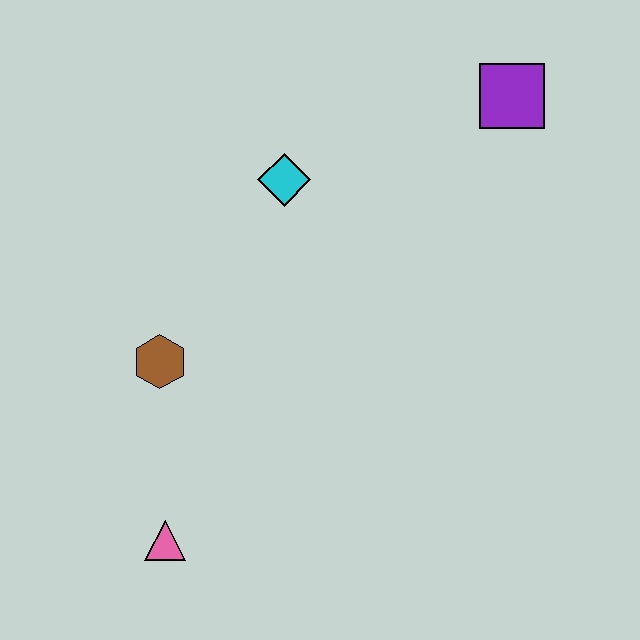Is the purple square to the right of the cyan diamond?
Yes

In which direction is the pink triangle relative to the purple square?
The pink triangle is below the purple square.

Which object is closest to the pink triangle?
The brown hexagon is closest to the pink triangle.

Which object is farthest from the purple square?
The pink triangle is farthest from the purple square.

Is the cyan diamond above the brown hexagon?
Yes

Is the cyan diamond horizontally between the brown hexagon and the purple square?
Yes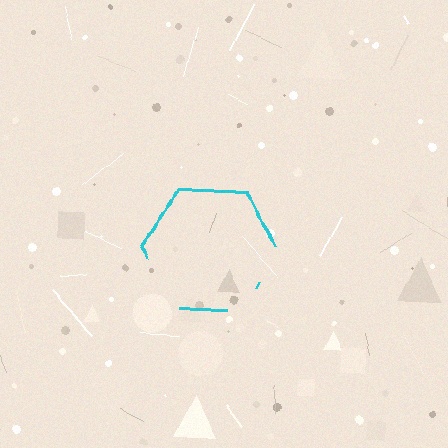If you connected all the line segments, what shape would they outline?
They would outline a hexagon.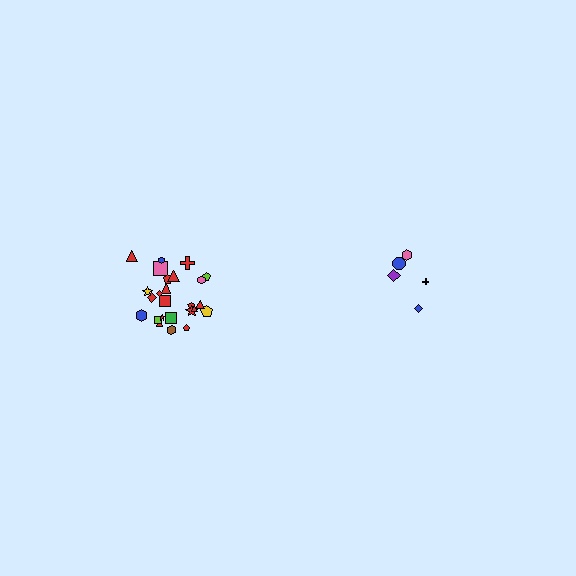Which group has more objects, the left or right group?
The left group.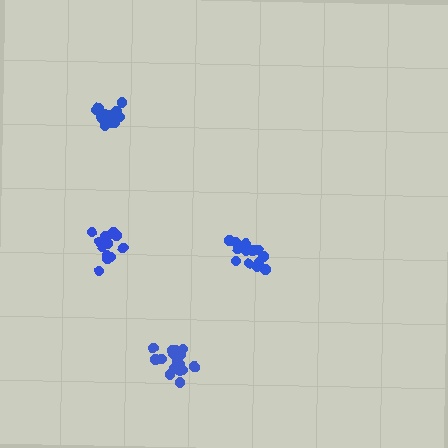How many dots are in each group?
Group 1: 15 dots, Group 2: 14 dots, Group 3: 17 dots, Group 4: 18 dots (64 total).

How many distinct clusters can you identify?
There are 4 distinct clusters.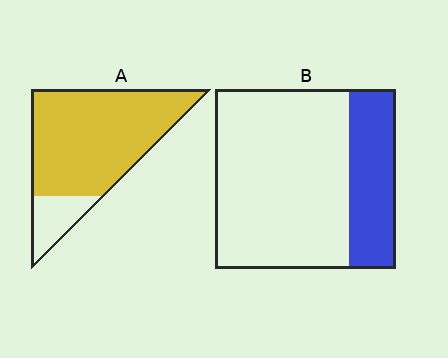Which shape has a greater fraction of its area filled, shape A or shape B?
Shape A.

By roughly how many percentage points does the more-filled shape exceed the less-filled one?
By roughly 55 percentage points (A over B).